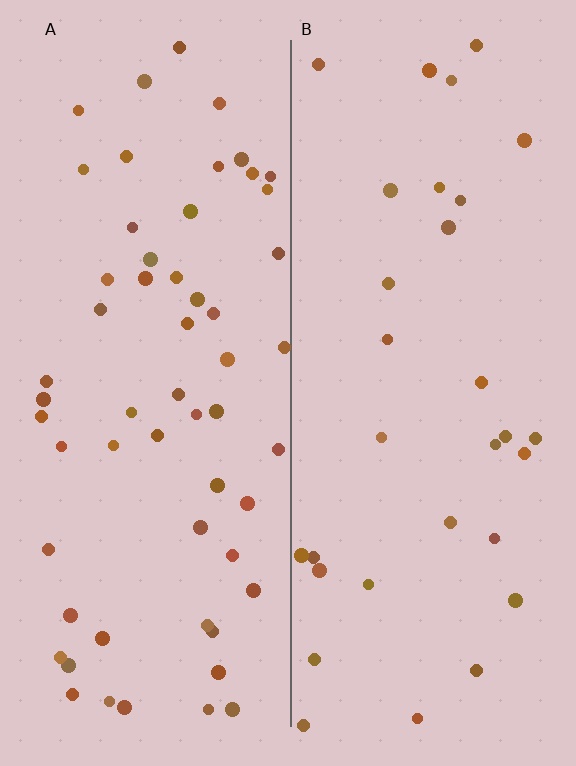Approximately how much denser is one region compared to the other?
Approximately 1.8× — region A over region B.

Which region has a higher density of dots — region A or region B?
A (the left).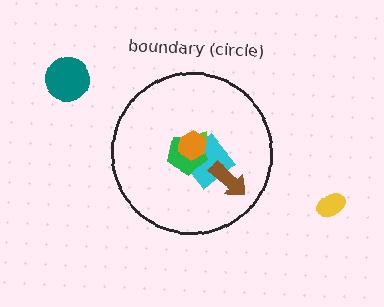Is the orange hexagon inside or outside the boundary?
Inside.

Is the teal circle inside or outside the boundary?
Outside.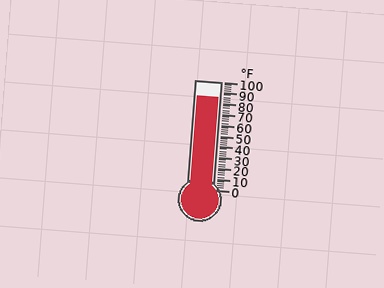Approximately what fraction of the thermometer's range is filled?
The thermometer is filled to approximately 85% of its range.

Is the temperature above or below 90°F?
The temperature is below 90°F.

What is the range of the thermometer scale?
The thermometer scale ranges from 0°F to 100°F.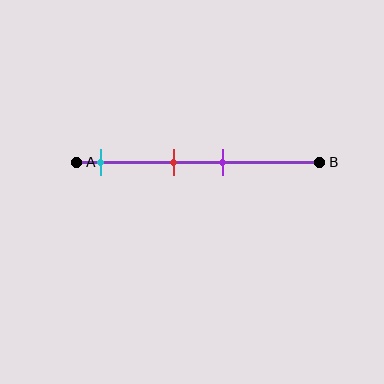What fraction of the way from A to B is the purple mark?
The purple mark is approximately 60% (0.6) of the way from A to B.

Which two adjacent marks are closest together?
The red and purple marks are the closest adjacent pair.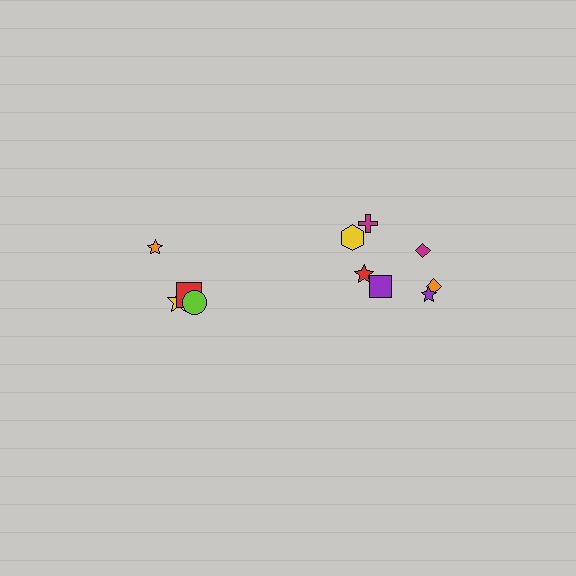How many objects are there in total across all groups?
There are 11 objects.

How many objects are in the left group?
There are 4 objects.